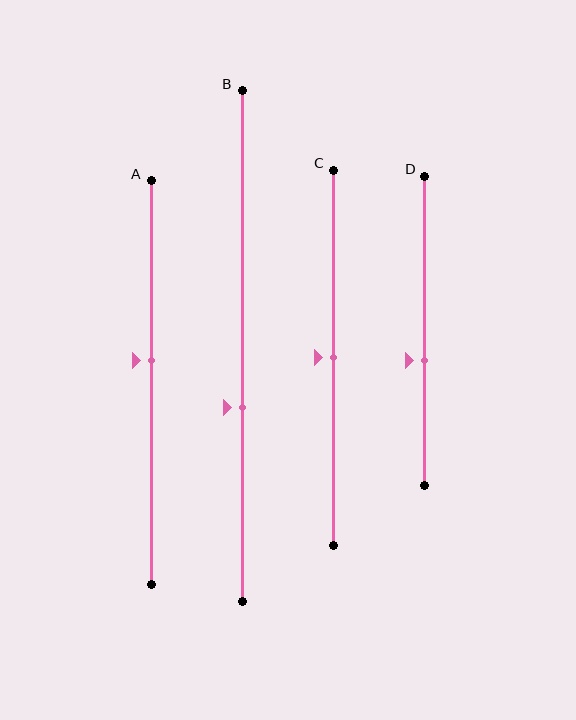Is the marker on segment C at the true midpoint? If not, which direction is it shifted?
Yes, the marker on segment C is at the true midpoint.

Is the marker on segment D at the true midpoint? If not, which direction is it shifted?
No, the marker on segment D is shifted downward by about 10% of the segment length.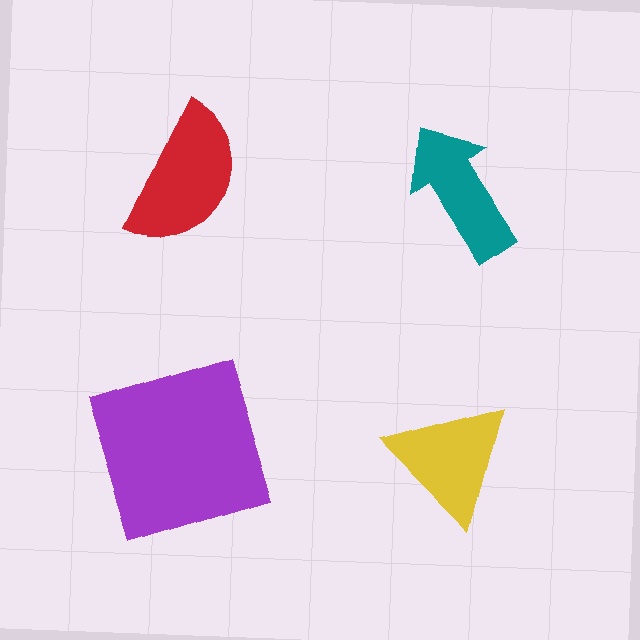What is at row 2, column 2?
A yellow triangle.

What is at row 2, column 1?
A purple square.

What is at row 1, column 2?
A teal arrow.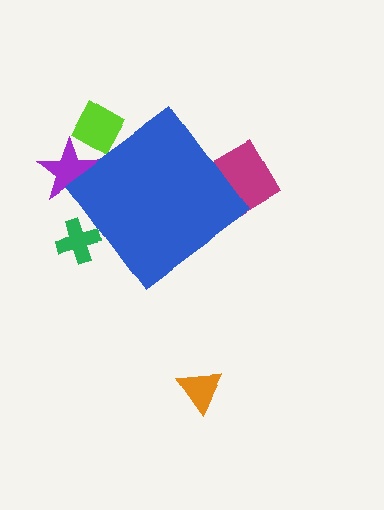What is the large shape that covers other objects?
A blue diamond.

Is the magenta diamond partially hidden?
Yes, the magenta diamond is partially hidden behind the blue diamond.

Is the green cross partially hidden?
Yes, the green cross is partially hidden behind the blue diamond.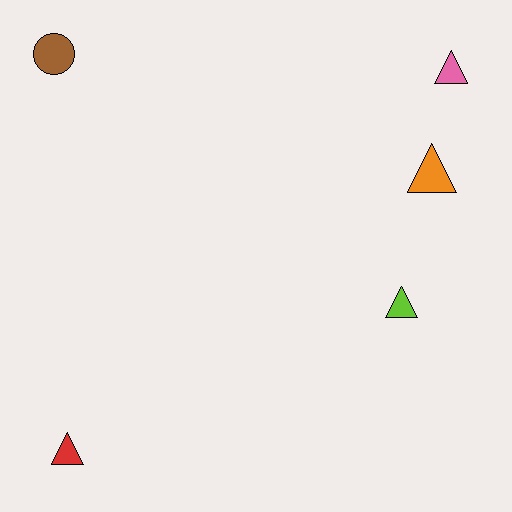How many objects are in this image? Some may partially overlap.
There are 5 objects.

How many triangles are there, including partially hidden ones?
There are 4 triangles.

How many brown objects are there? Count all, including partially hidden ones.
There is 1 brown object.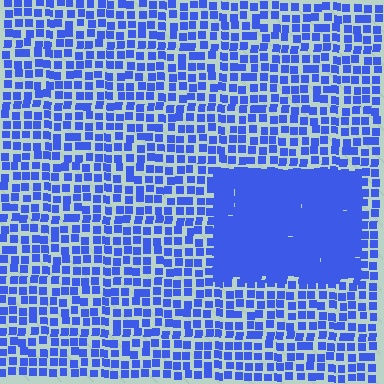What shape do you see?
I see a rectangle.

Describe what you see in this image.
The image contains small blue elements arranged at two different densities. A rectangle-shaped region is visible where the elements are more densely packed than the surrounding area.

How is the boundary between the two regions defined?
The boundary is defined by a change in element density (approximately 2.4x ratio). All elements are the same color, size, and shape.